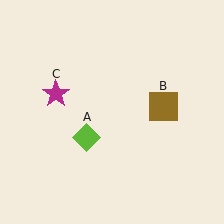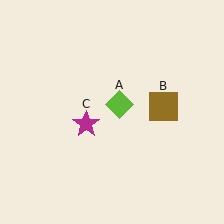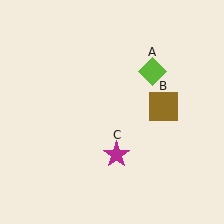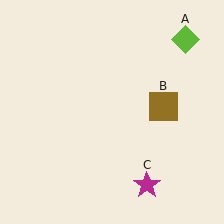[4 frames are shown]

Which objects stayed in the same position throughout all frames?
Brown square (object B) remained stationary.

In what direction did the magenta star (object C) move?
The magenta star (object C) moved down and to the right.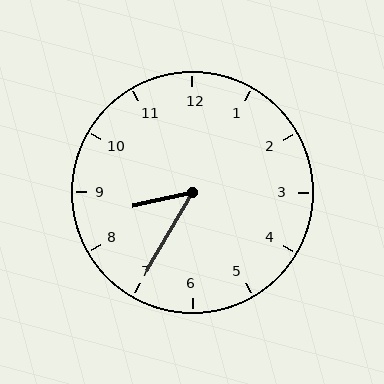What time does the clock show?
8:35.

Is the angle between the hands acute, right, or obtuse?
It is acute.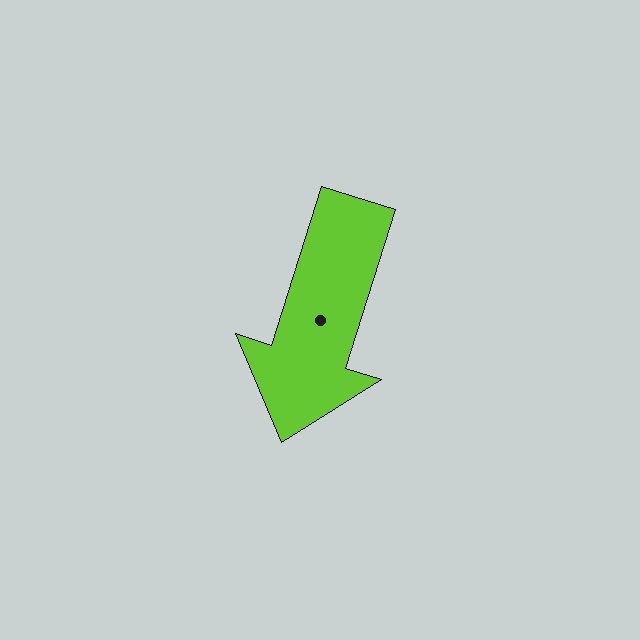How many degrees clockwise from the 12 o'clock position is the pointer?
Approximately 198 degrees.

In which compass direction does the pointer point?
South.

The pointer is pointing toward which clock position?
Roughly 7 o'clock.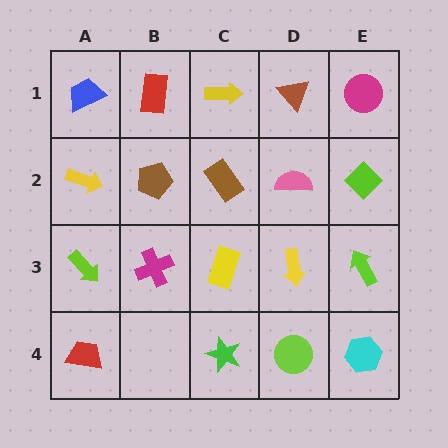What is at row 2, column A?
A yellow arrow.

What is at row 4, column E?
A cyan hexagon.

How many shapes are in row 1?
5 shapes.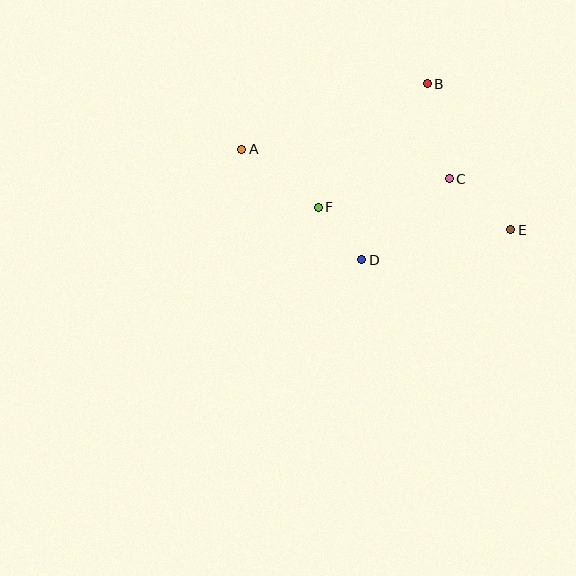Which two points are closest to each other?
Points D and F are closest to each other.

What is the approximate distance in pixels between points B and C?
The distance between B and C is approximately 98 pixels.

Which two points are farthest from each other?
Points A and E are farthest from each other.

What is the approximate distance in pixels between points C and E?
The distance between C and E is approximately 80 pixels.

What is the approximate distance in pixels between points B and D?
The distance between B and D is approximately 188 pixels.